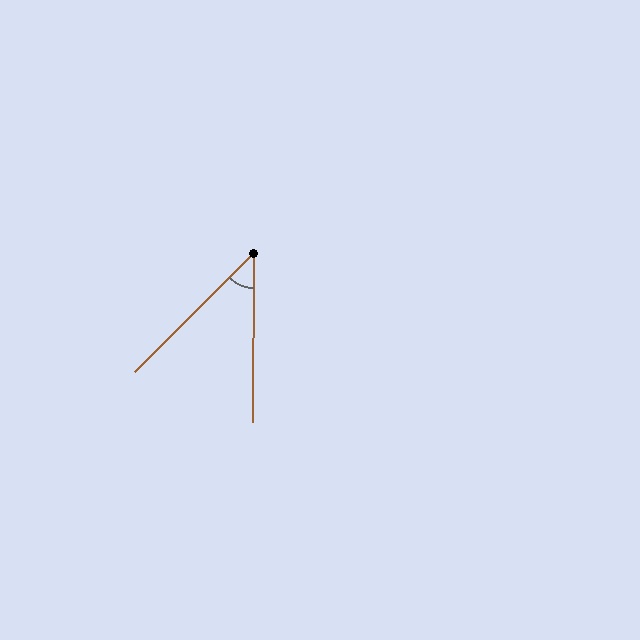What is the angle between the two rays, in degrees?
Approximately 45 degrees.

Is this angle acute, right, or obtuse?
It is acute.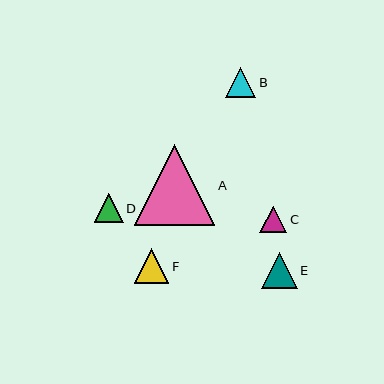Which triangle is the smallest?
Triangle C is the smallest with a size of approximately 27 pixels.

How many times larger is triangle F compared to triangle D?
Triangle F is approximately 1.2 times the size of triangle D.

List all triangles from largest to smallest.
From largest to smallest: A, E, F, B, D, C.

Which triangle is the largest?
Triangle A is the largest with a size of approximately 81 pixels.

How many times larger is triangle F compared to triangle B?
Triangle F is approximately 1.1 times the size of triangle B.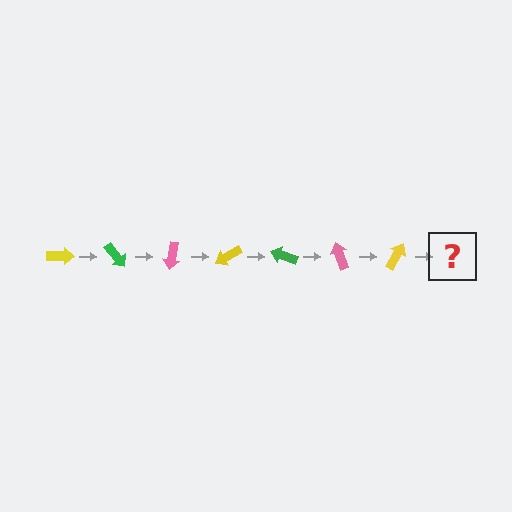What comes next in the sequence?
The next element should be a green arrow, rotated 350 degrees from the start.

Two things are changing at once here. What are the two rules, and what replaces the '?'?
The two rules are that it rotates 50 degrees each step and the color cycles through yellow, green, and pink. The '?' should be a green arrow, rotated 350 degrees from the start.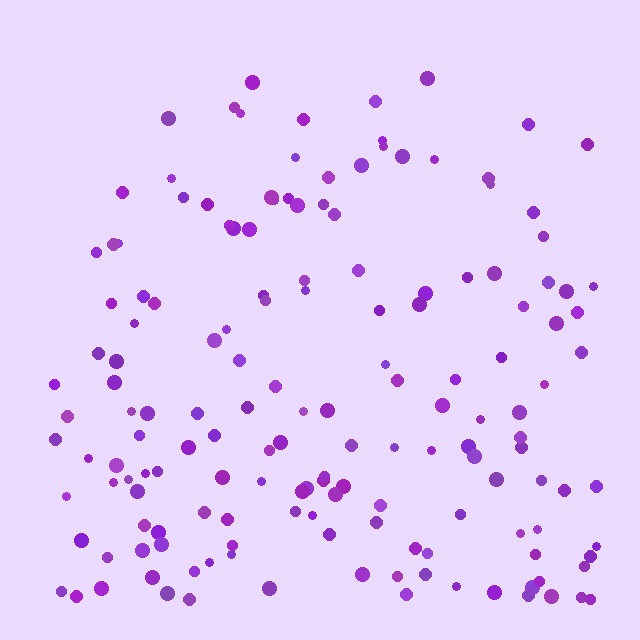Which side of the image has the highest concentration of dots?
The bottom.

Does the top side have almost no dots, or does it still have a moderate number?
Still a moderate number, just noticeably fewer than the bottom.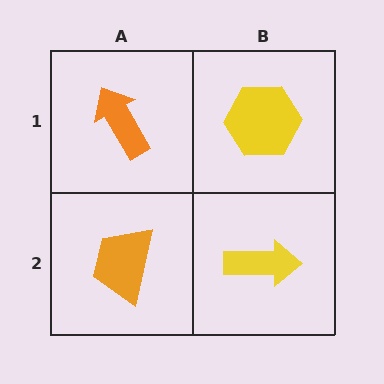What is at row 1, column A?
An orange arrow.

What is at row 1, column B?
A yellow hexagon.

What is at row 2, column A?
An orange trapezoid.